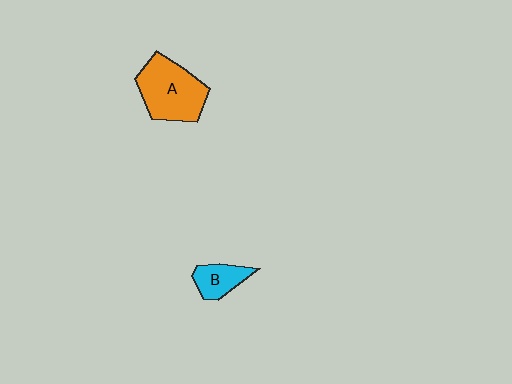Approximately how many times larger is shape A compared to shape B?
Approximately 2.2 times.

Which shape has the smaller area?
Shape B (cyan).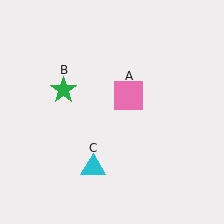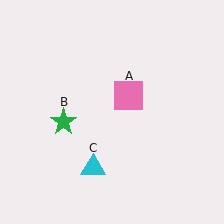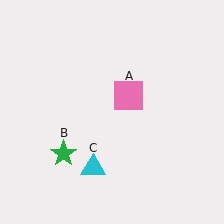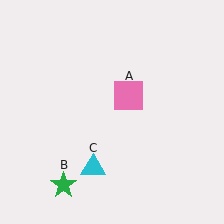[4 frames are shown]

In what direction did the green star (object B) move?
The green star (object B) moved down.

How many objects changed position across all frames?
1 object changed position: green star (object B).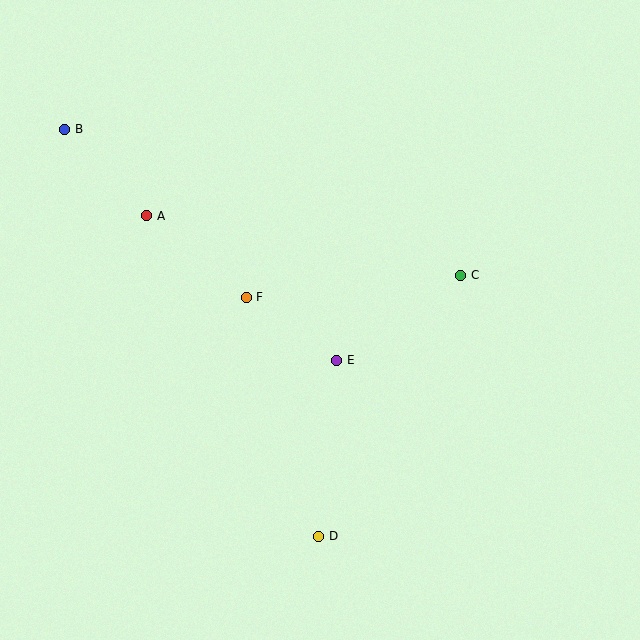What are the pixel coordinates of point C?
Point C is at (461, 275).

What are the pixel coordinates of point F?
Point F is at (246, 297).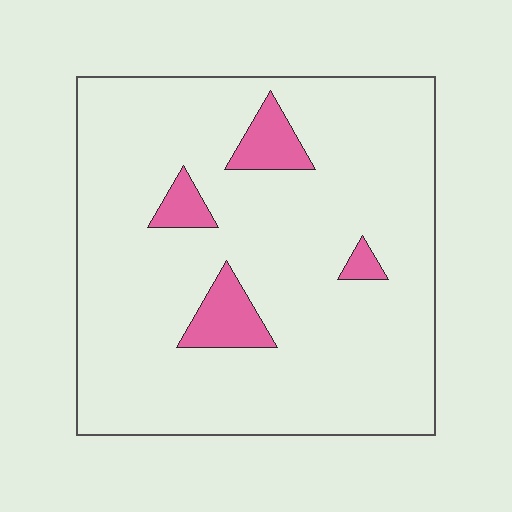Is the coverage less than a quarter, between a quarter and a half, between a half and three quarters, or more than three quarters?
Less than a quarter.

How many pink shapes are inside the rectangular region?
4.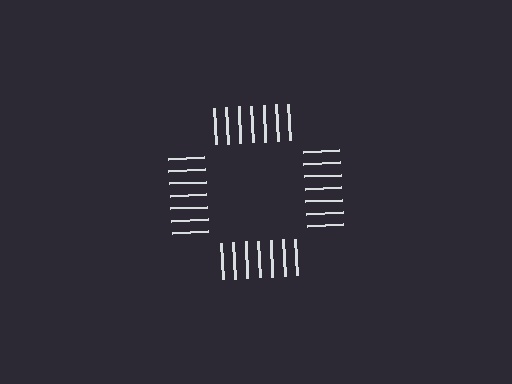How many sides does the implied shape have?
4 sides — the line-ends trace a square.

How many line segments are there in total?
28 — 7 along each of the 4 edges.